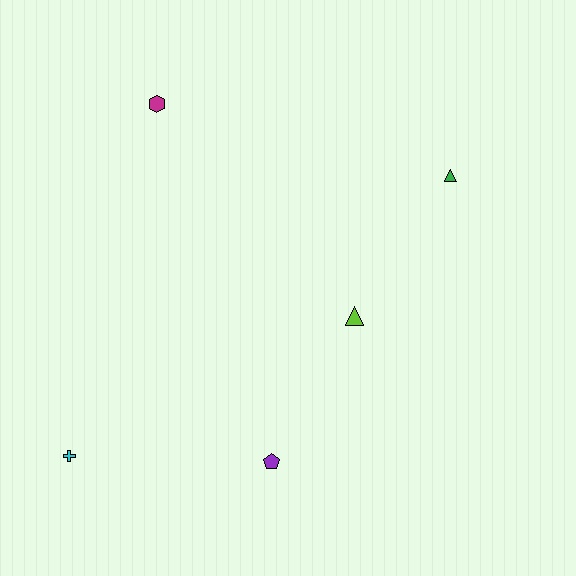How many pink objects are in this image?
There are no pink objects.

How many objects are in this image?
There are 5 objects.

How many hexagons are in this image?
There is 1 hexagon.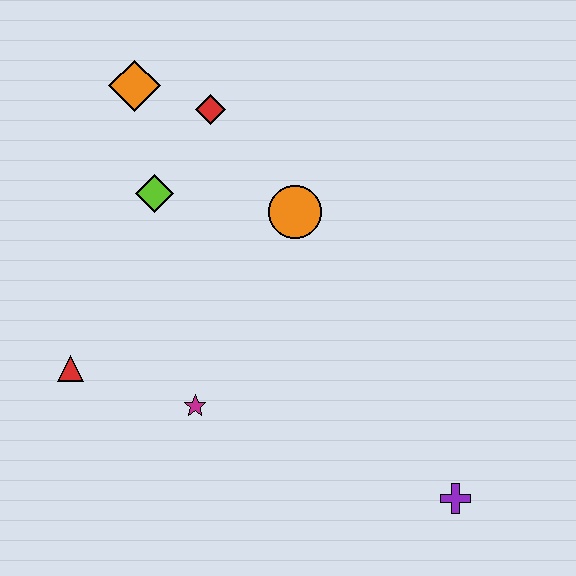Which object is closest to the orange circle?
The red diamond is closest to the orange circle.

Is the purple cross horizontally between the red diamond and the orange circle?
No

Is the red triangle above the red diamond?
No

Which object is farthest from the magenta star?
The orange diamond is farthest from the magenta star.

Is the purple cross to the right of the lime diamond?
Yes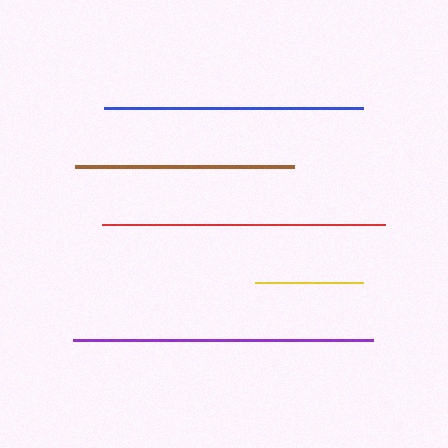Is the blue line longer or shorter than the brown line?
The blue line is longer than the brown line.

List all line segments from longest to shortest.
From longest to shortest: purple, red, blue, brown, yellow.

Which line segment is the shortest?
The yellow line is the shortest at approximately 108 pixels.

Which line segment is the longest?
The purple line is the longest at approximately 300 pixels.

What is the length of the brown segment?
The brown segment is approximately 218 pixels long.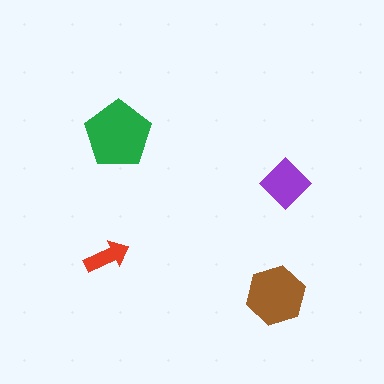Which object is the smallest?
The red arrow.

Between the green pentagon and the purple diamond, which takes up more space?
The green pentagon.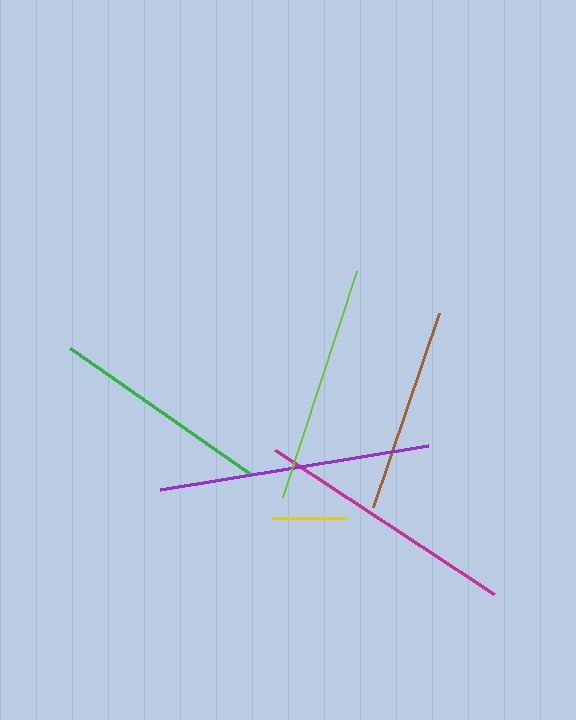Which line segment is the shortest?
The yellow line is the shortest at approximately 74 pixels.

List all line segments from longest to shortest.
From longest to shortest: purple, magenta, lime, green, brown, yellow.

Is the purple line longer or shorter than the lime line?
The purple line is longer than the lime line.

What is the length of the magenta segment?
The magenta segment is approximately 262 pixels long.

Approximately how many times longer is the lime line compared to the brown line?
The lime line is approximately 1.2 times the length of the brown line.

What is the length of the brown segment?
The brown segment is approximately 205 pixels long.